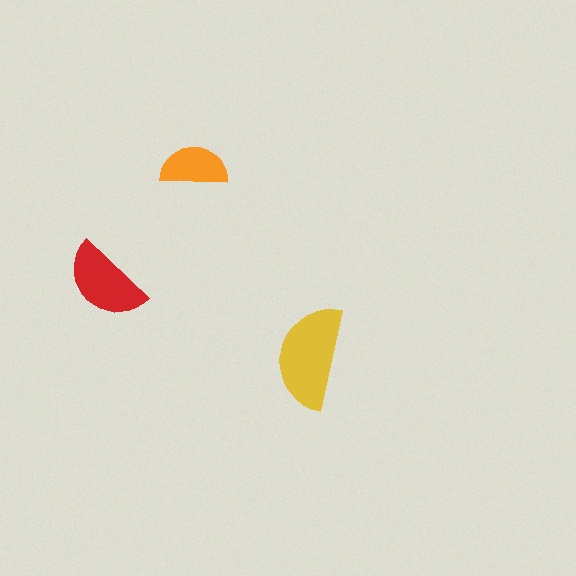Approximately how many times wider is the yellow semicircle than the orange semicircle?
About 1.5 times wider.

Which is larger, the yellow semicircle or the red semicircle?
The yellow one.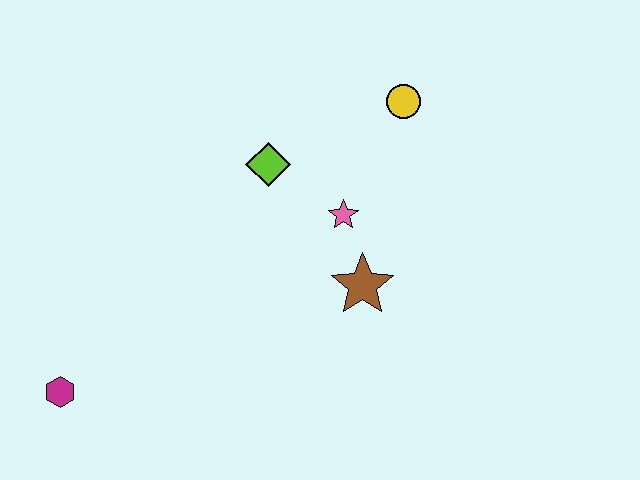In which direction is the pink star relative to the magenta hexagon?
The pink star is to the right of the magenta hexagon.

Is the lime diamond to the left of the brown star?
Yes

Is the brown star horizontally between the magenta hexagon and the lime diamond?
No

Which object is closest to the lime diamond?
The pink star is closest to the lime diamond.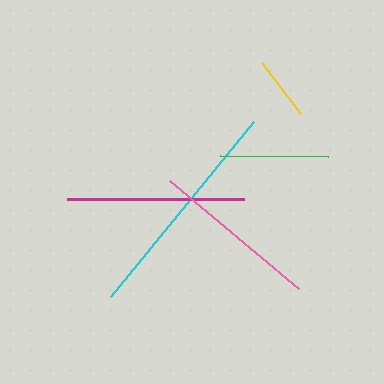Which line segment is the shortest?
The yellow line is the shortest at approximately 64 pixels.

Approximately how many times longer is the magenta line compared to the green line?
The magenta line is approximately 1.6 times the length of the green line.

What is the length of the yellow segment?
The yellow segment is approximately 64 pixels long.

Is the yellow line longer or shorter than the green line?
The green line is longer than the yellow line.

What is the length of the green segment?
The green segment is approximately 108 pixels long.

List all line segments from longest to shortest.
From longest to shortest: cyan, magenta, pink, green, yellow.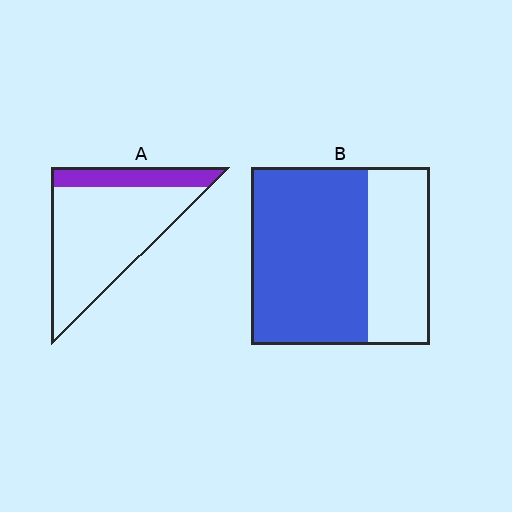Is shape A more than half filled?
No.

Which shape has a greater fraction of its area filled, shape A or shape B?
Shape B.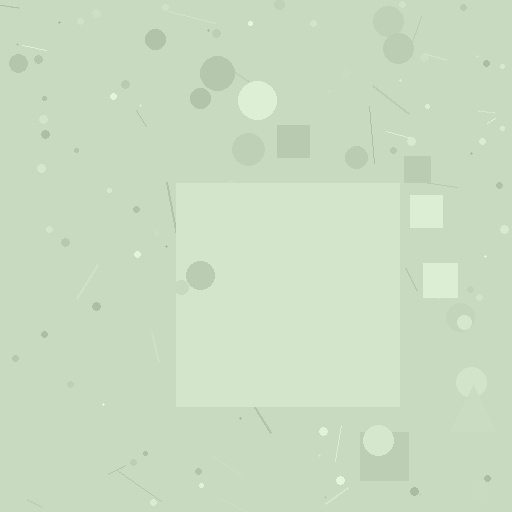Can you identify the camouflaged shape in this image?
The camouflaged shape is a square.